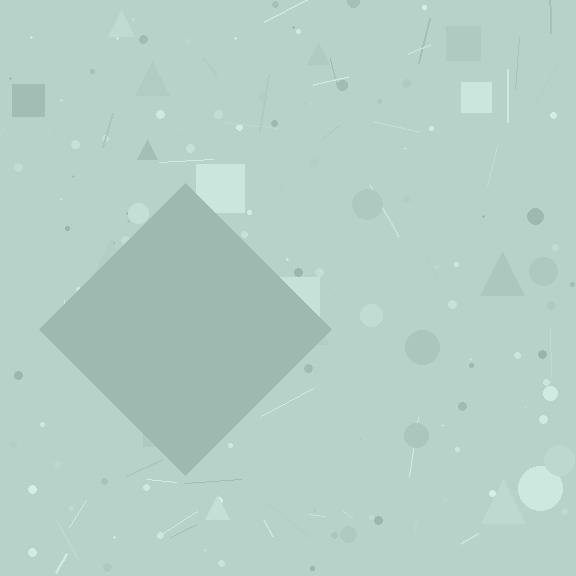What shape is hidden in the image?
A diamond is hidden in the image.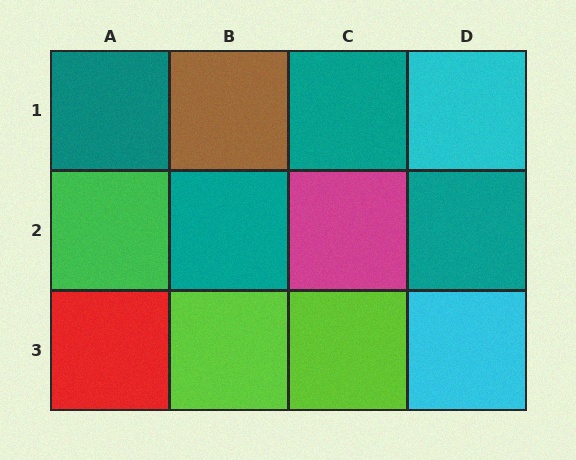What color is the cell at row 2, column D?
Teal.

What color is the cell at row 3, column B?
Lime.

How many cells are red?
1 cell is red.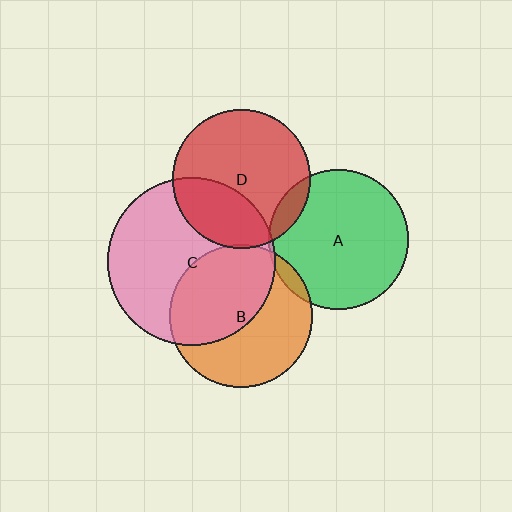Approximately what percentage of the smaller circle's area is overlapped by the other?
Approximately 10%.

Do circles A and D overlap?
Yes.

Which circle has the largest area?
Circle C (pink).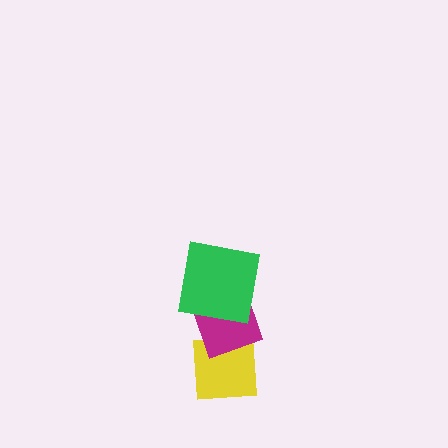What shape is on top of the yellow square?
The magenta diamond is on top of the yellow square.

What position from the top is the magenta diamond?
The magenta diamond is 2nd from the top.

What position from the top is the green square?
The green square is 1st from the top.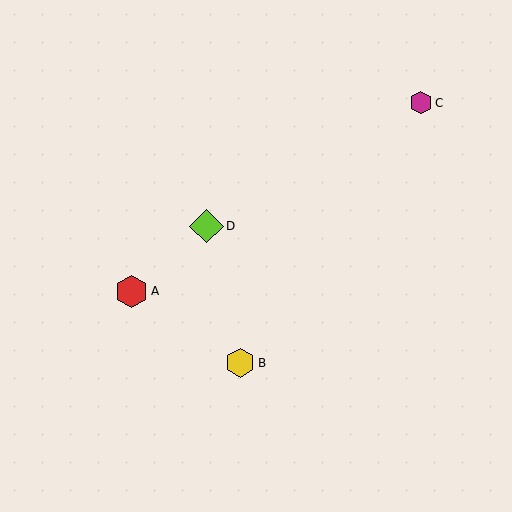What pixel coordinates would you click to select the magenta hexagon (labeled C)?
Click at (421, 103) to select the magenta hexagon C.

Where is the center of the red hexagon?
The center of the red hexagon is at (131, 291).